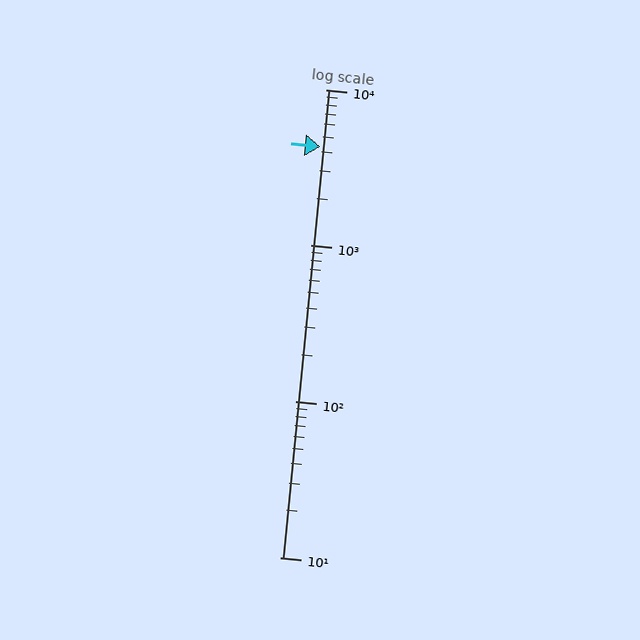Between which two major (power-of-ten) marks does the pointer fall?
The pointer is between 1000 and 10000.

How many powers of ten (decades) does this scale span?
The scale spans 3 decades, from 10 to 10000.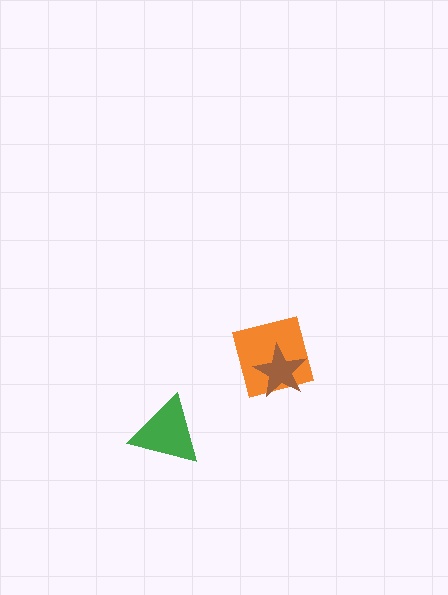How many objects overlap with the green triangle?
0 objects overlap with the green triangle.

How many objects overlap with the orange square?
1 object overlaps with the orange square.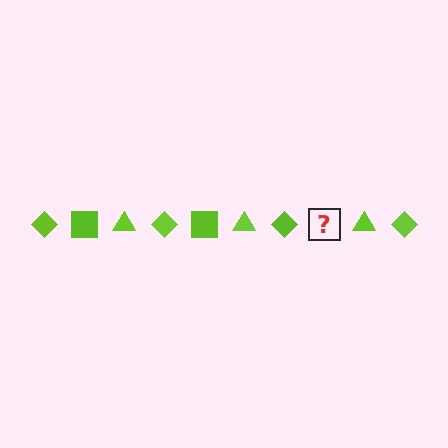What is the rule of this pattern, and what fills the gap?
The rule is that the pattern cycles through diamond, square, triangle shapes in lime. The gap should be filled with a lime square.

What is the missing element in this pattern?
The missing element is a lime square.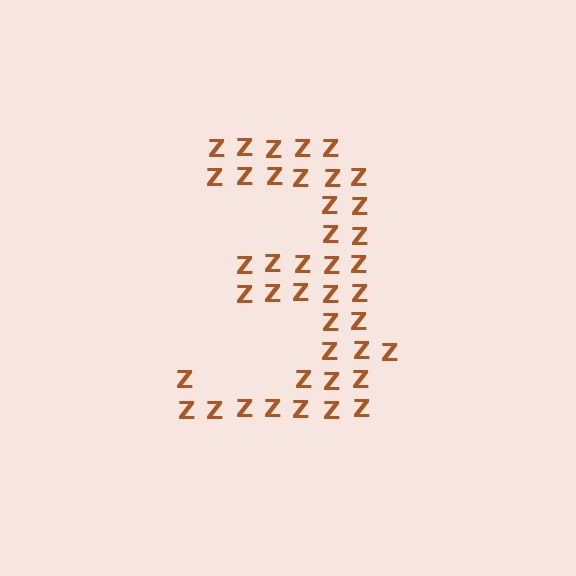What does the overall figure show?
The overall figure shows the digit 3.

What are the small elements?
The small elements are letter Z's.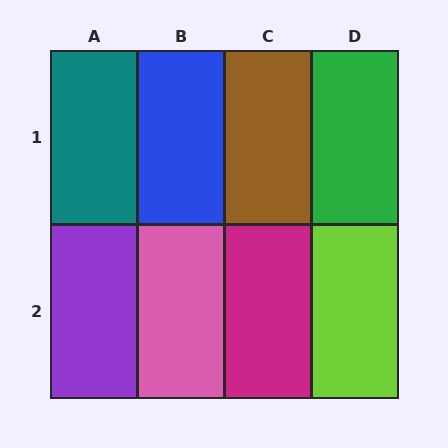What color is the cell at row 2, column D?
Lime.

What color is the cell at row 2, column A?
Purple.